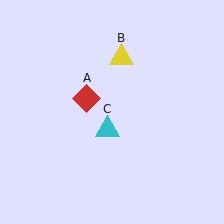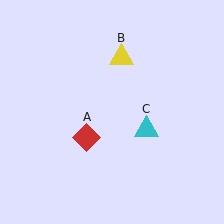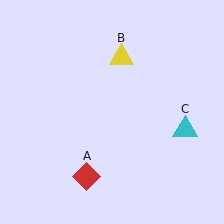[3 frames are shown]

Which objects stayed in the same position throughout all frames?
Yellow triangle (object B) remained stationary.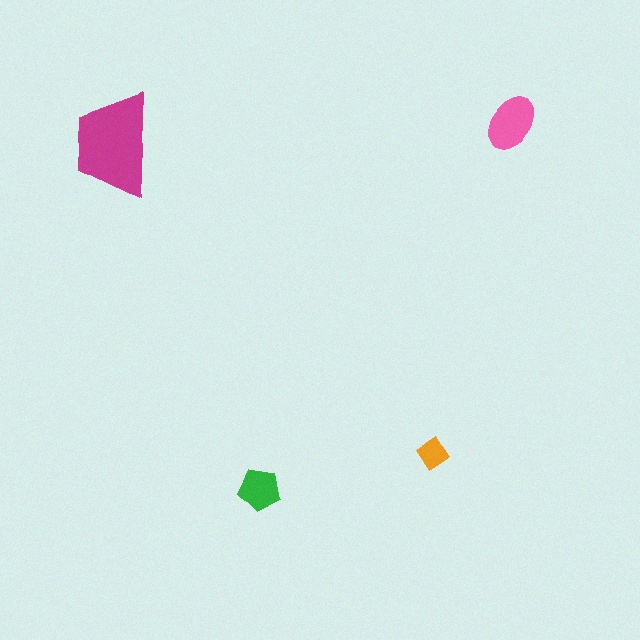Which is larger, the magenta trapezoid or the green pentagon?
The magenta trapezoid.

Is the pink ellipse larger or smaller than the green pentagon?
Larger.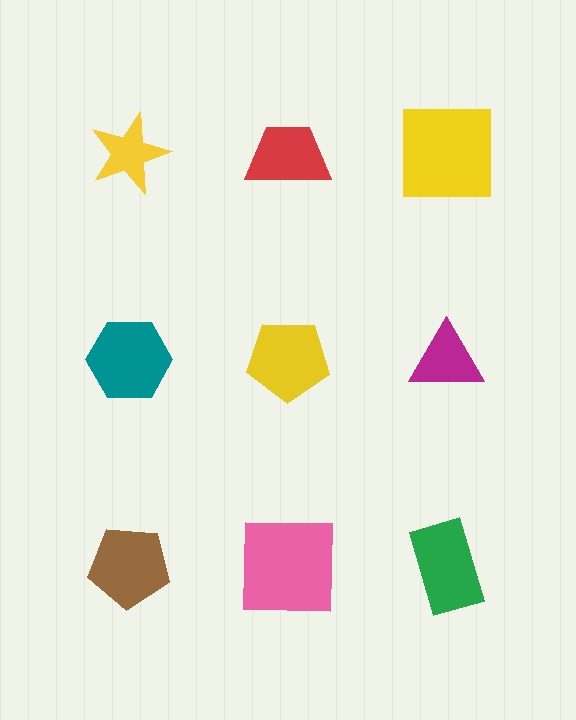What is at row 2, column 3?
A magenta triangle.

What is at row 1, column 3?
A yellow square.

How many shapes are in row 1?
3 shapes.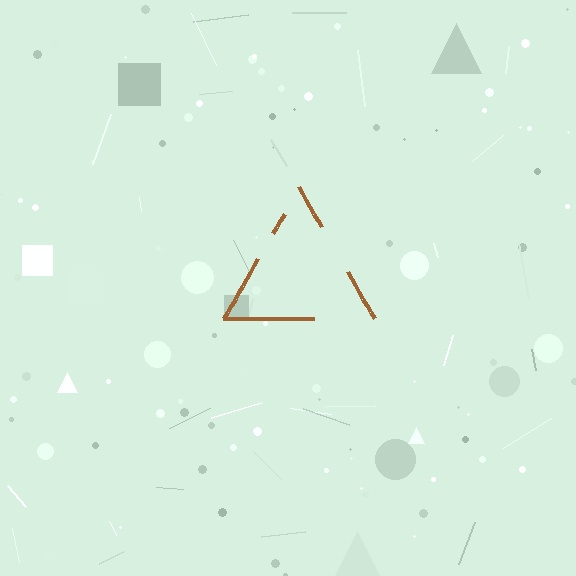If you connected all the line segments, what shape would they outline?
They would outline a triangle.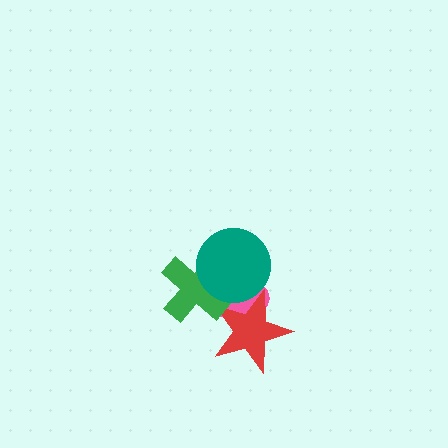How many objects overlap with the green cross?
3 objects overlap with the green cross.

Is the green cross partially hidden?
Yes, it is partially covered by another shape.